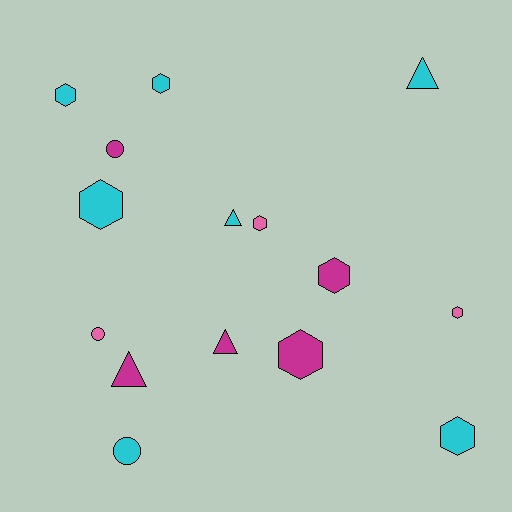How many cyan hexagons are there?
There are 4 cyan hexagons.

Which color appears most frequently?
Cyan, with 7 objects.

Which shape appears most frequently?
Hexagon, with 8 objects.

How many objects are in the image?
There are 15 objects.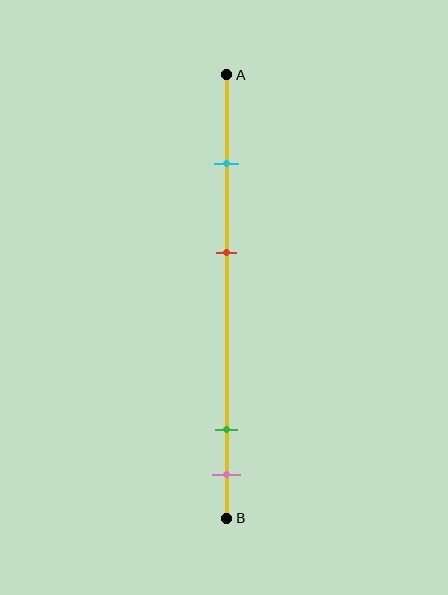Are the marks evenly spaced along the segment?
No, the marks are not evenly spaced.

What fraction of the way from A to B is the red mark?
The red mark is approximately 40% (0.4) of the way from A to B.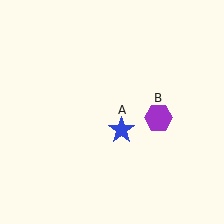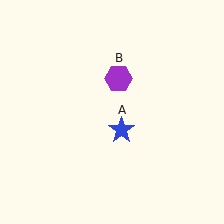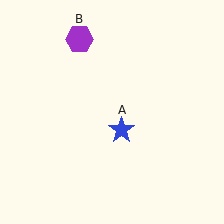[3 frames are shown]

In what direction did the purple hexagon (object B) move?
The purple hexagon (object B) moved up and to the left.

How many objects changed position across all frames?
1 object changed position: purple hexagon (object B).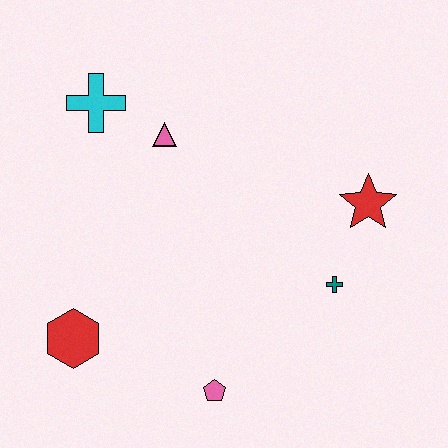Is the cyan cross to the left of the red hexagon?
No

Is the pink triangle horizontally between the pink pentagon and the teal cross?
No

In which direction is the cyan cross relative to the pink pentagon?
The cyan cross is above the pink pentagon.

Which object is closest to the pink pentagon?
The red hexagon is closest to the pink pentagon.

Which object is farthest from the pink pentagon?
The cyan cross is farthest from the pink pentagon.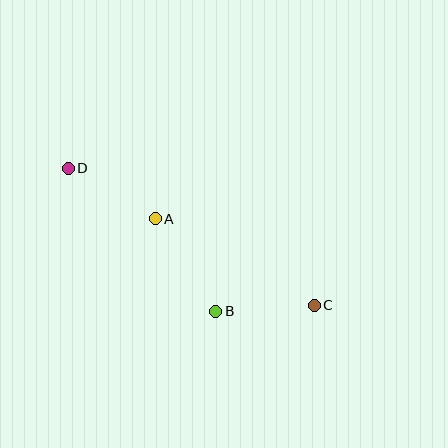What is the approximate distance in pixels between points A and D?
The distance between A and D is approximately 101 pixels.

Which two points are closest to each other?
Points B and C are closest to each other.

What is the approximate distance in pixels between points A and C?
The distance between A and C is approximately 181 pixels.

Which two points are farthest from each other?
Points C and D are farthest from each other.